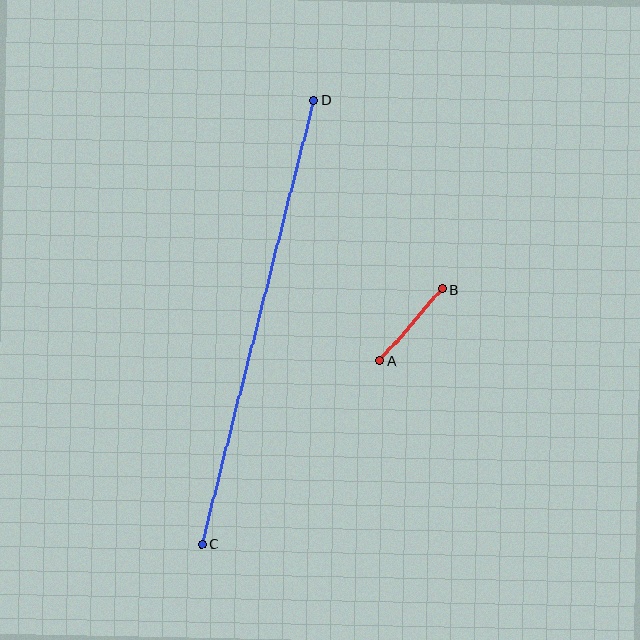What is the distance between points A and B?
The distance is approximately 95 pixels.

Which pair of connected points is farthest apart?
Points C and D are farthest apart.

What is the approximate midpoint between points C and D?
The midpoint is at approximately (258, 322) pixels.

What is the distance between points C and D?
The distance is approximately 458 pixels.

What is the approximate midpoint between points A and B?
The midpoint is at approximately (411, 325) pixels.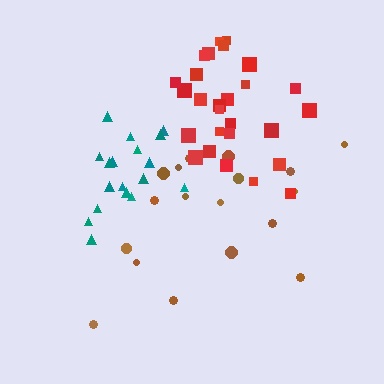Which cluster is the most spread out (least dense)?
Brown.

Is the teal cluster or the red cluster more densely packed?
Teal.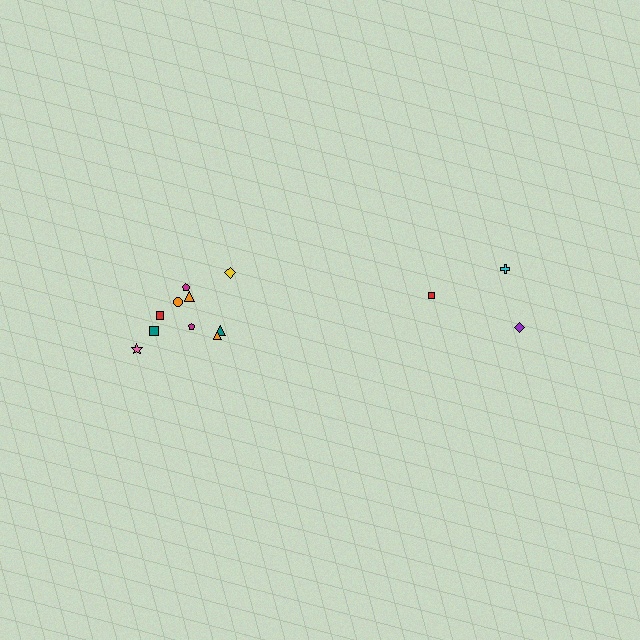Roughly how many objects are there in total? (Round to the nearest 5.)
Roughly 15 objects in total.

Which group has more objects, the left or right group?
The left group.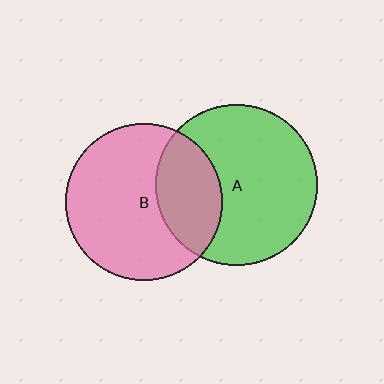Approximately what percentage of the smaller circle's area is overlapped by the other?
Approximately 30%.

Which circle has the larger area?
Circle A (green).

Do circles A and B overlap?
Yes.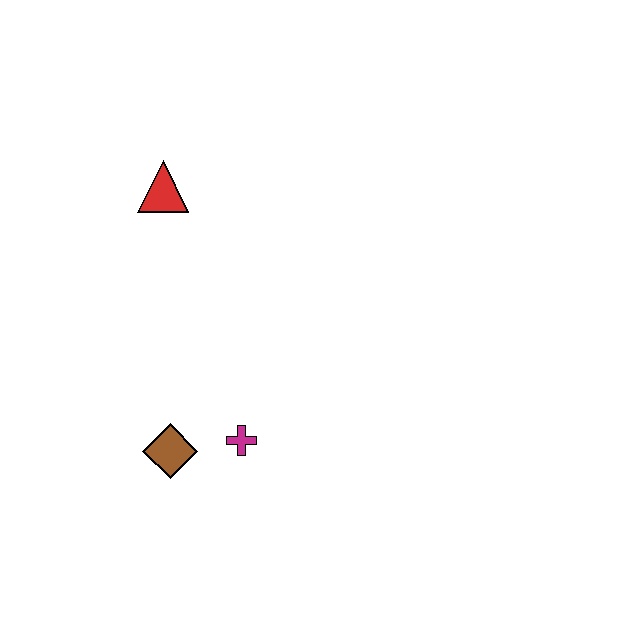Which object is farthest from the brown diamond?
The red triangle is farthest from the brown diamond.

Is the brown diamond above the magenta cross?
No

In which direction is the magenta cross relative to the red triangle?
The magenta cross is below the red triangle.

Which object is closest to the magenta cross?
The brown diamond is closest to the magenta cross.